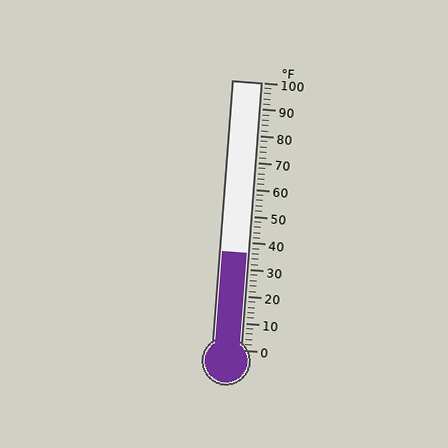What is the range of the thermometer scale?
The thermometer scale ranges from 0°F to 100°F.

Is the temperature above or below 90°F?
The temperature is below 90°F.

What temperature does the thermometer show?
The thermometer shows approximately 36°F.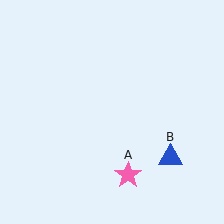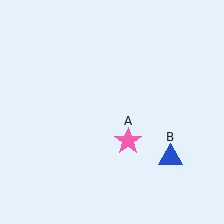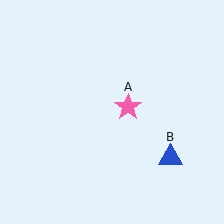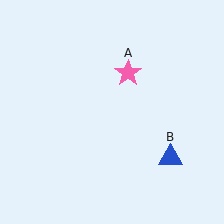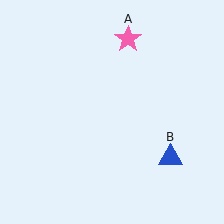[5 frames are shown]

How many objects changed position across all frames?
1 object changed position: pink star (object A).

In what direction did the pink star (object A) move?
The pink star (object A) moved up.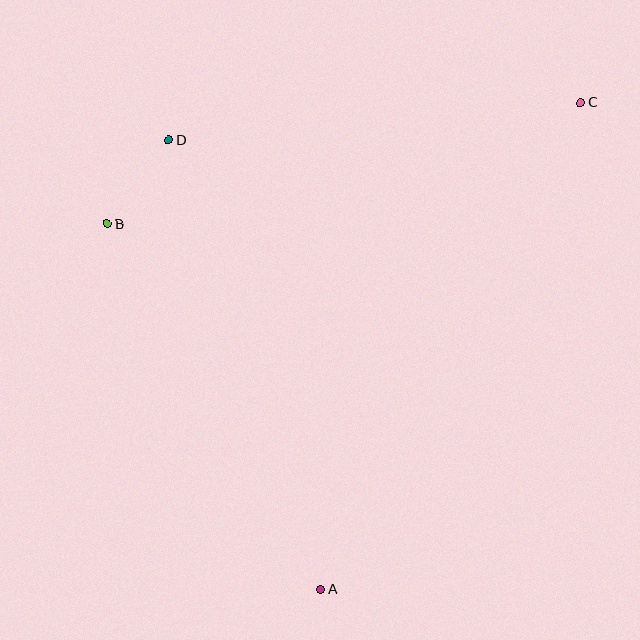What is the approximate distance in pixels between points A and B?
The distance between A and B is approximately 423 pixels.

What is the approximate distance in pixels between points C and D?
The distance between C and D is approximately 413 pixels.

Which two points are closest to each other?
Points B and D are closest to each other.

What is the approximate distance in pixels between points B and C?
The distance between B and C is approximately 488 pixels.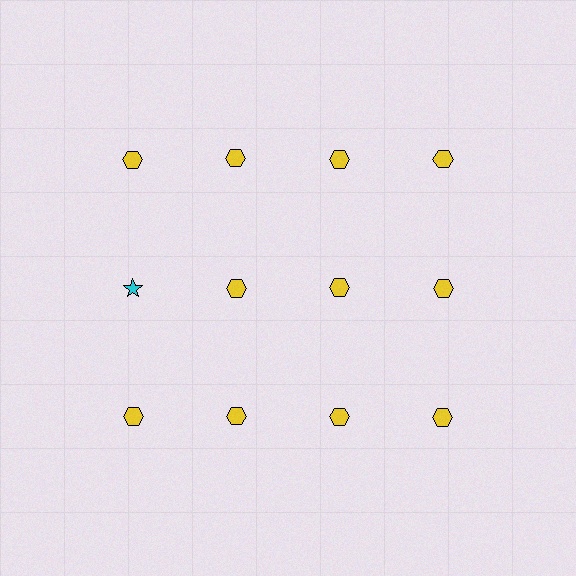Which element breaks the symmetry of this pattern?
The cyan star in the second row, leftmost column breaks the symmetry. All other shapes are yellow hexagons.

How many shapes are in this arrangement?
There are 12 shapes arranged in a grid pattern.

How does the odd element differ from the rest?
It differs in both color (cyan instead of yellow) and shape (star instead of hexagon).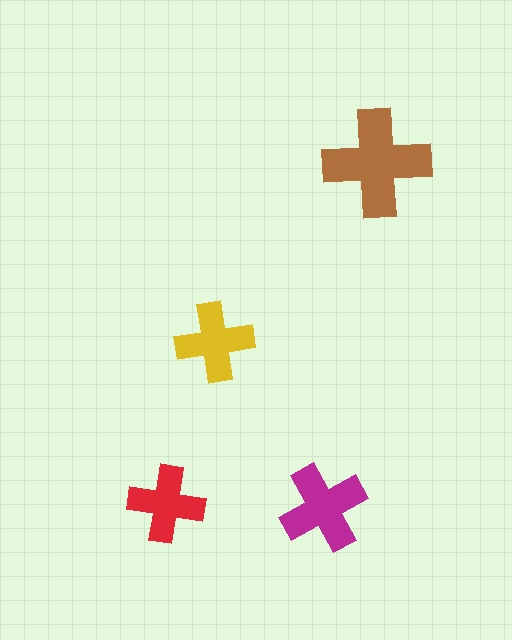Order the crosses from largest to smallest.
the brown one, the magenta one, the yellow one, the red one.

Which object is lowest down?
The magenta cross is bottommost.